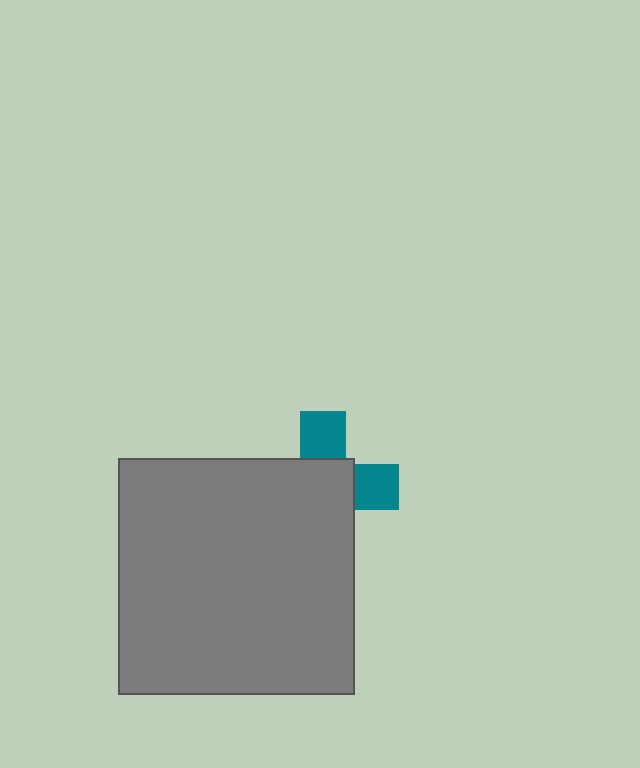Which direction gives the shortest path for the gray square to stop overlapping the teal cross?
Moving toward the lower-left gives the shortest separation.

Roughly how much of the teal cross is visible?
A small part of it is visible (roughly 35%).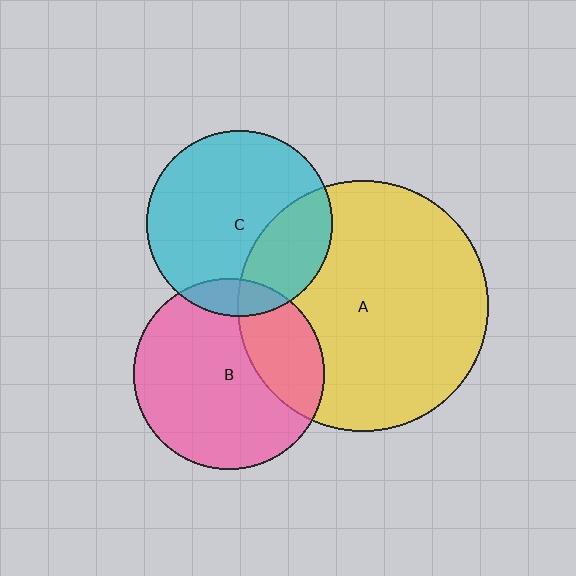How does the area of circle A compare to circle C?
Approximately 1.8 times.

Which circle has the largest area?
Circle A (yellow).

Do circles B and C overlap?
Yes.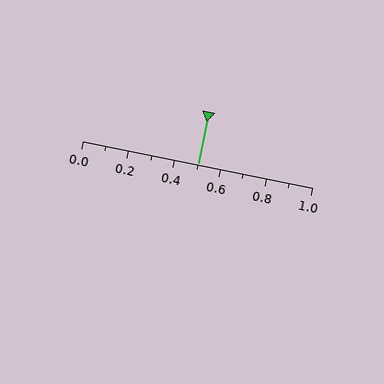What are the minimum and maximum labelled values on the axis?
The axis runs from 0.0 to 1.0.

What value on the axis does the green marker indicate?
The marker indicates approximately 0.5.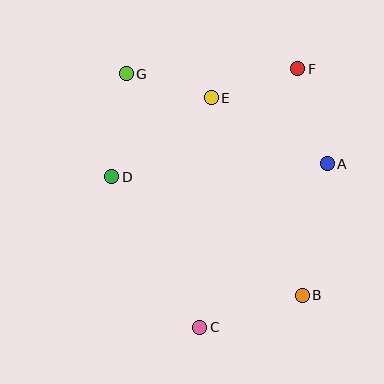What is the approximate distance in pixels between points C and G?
The distance between C and G is approximately 264 pixels.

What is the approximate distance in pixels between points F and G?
The distance between F and G is approximately 172 pixels.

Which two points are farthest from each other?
Points B and G are farthest from each other.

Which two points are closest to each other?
Points E and G are closest to each other.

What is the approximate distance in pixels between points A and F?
The distance between A and F is approximately 99 pixels.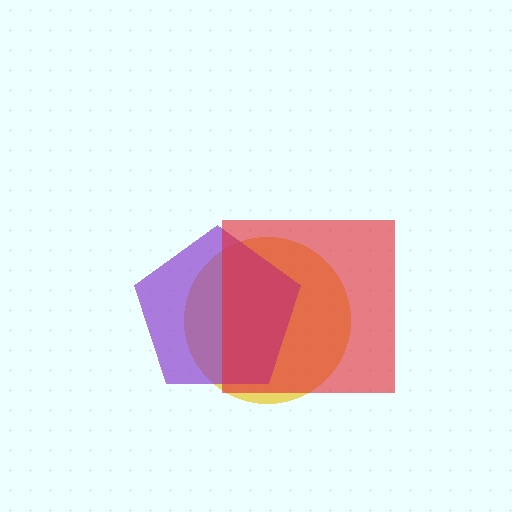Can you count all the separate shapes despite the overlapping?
Yes, there are 3 separate shapes.